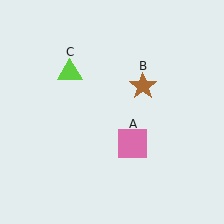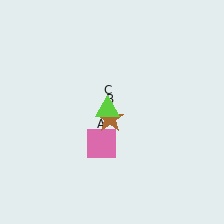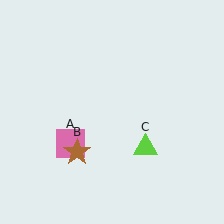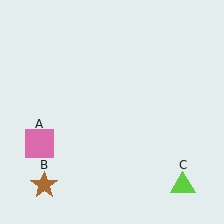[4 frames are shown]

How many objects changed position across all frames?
3 objects changed position: pink square (object A), brown star (object B), lime triangle (object C).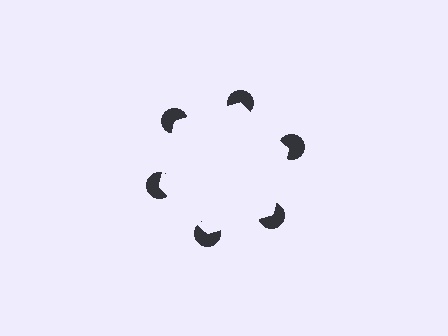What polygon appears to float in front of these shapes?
An illusory hexagon — its edges are inferred from the aligned wedge cuts in the pac-man discs, not physically drawn.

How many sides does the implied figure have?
6 sides.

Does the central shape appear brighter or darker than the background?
It typically appears slightly brighter than the background, even though no actual brightness change is drawn.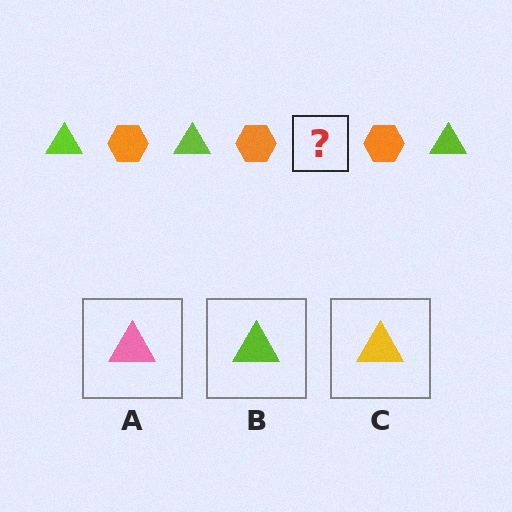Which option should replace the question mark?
Option B.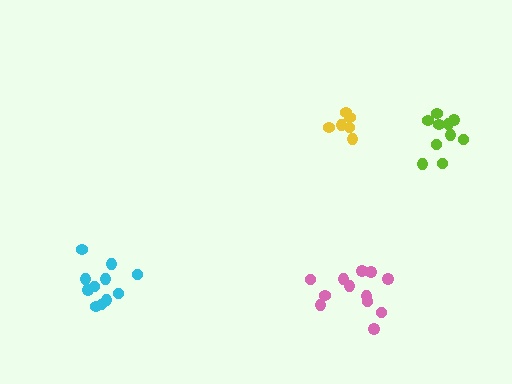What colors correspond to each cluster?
The clusters are colored: cyan, yellow, lime, pink.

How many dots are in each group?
Group 1: 11 dots, Group 2: 6 dots, Group 3: 10 dots, Group 4: 12 dots (39 total).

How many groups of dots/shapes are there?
There are 4 groups.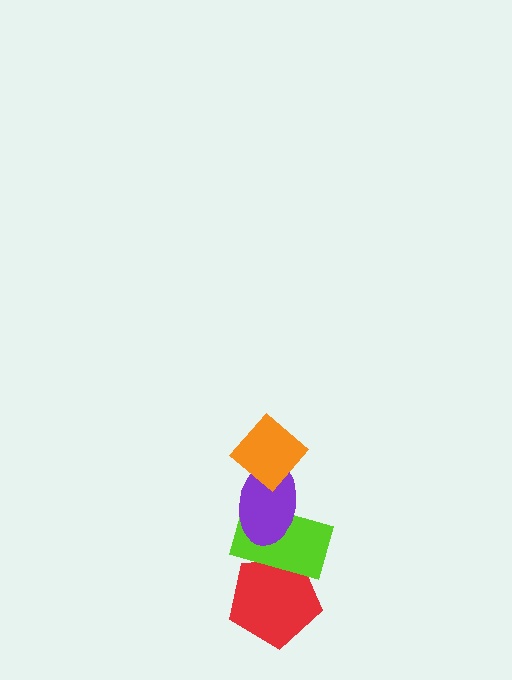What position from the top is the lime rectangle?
The lime rectangle is 3rd from the top.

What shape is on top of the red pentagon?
The lime rectangle is on top of the red pentagon.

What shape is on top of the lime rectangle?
The purple ellipse is on top of the lime rectangle.